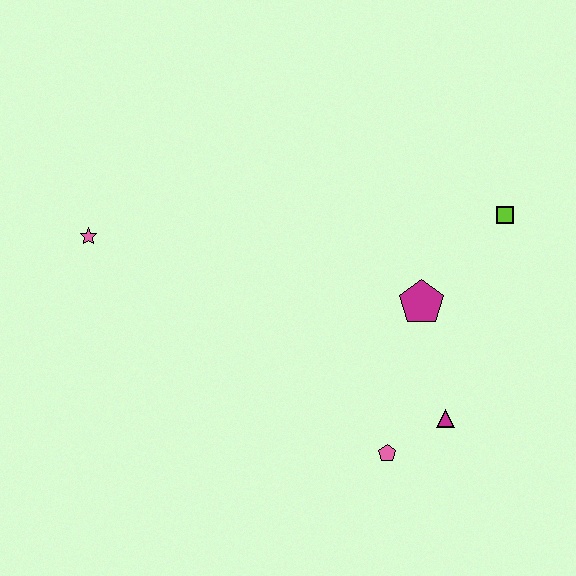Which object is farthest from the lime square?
The pink star is farthest from the lime square.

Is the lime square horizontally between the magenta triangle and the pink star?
No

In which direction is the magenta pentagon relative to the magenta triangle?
The magenta pentagon is above the magenta triangle.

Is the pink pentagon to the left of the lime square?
Yes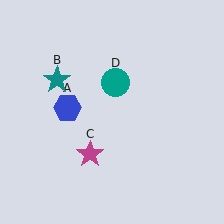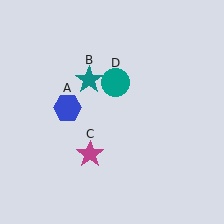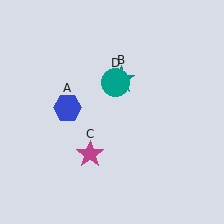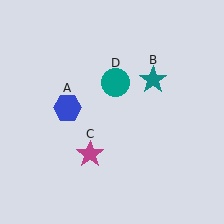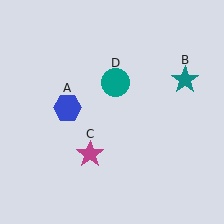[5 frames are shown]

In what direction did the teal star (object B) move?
The teal star (object B) moved right.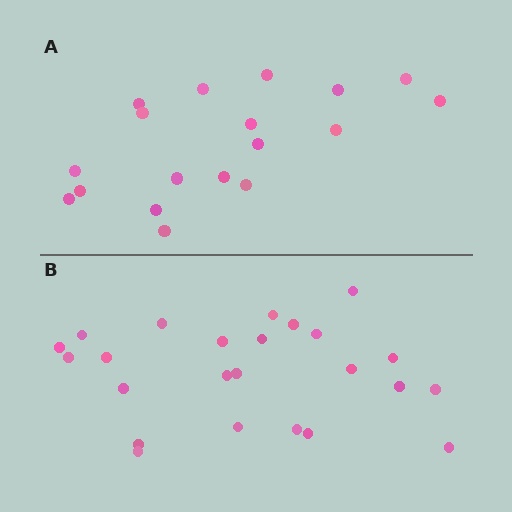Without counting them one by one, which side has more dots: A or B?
Region B (the bottom region) has more dots.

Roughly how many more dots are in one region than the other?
Region B has about 6 more dots than region A.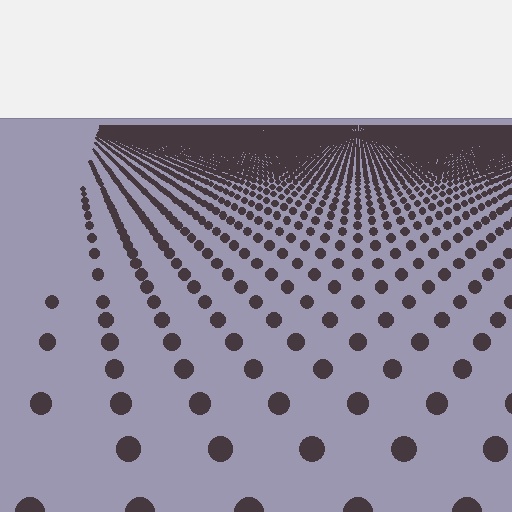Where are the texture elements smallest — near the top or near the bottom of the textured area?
Near the top.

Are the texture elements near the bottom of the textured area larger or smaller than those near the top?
Larger. Near the bottom, elements are closer to the viewer and appear at a bigger on-screen size.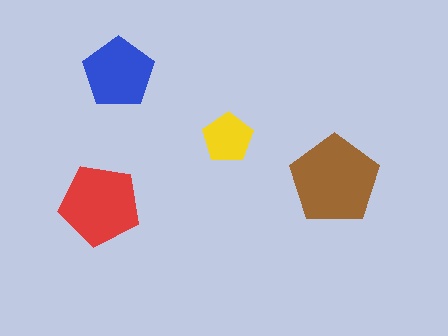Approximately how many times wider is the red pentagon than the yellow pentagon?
About 1.5 times wider.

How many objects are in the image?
There are 4 objects in the image.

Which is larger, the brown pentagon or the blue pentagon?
The brown one.